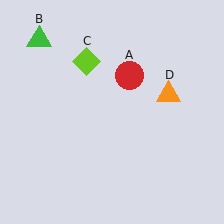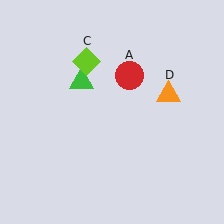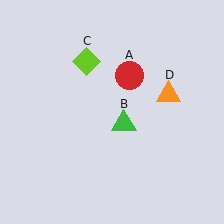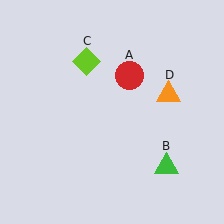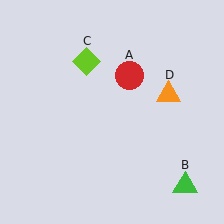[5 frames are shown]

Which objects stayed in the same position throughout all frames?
Red circle (object A) and lime diamond (object C) and orange triangle (object D) remained stationary.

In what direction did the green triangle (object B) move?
The green triangle (object B) moved down and to the right.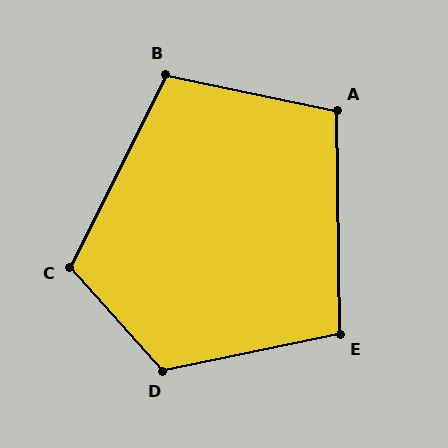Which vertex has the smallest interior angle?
E, at approximately 101 degrees.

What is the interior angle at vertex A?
Approximately 102 degrees (obtuse).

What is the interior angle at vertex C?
Approximately 112 degrees (obtuse).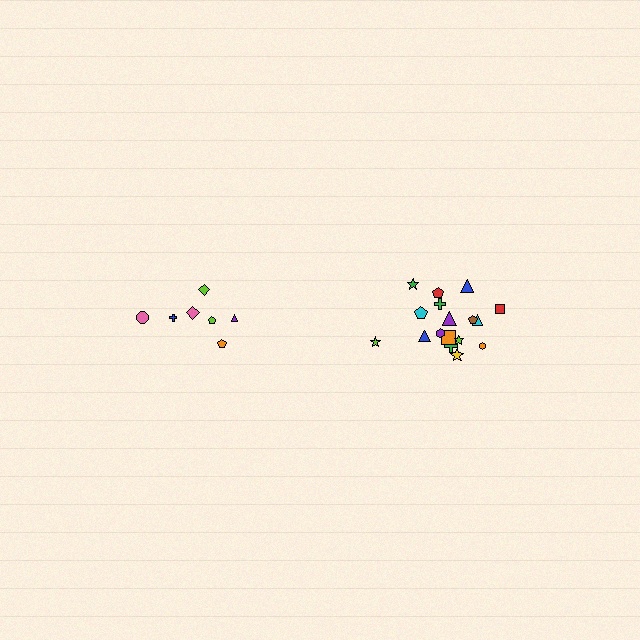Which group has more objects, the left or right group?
The right group.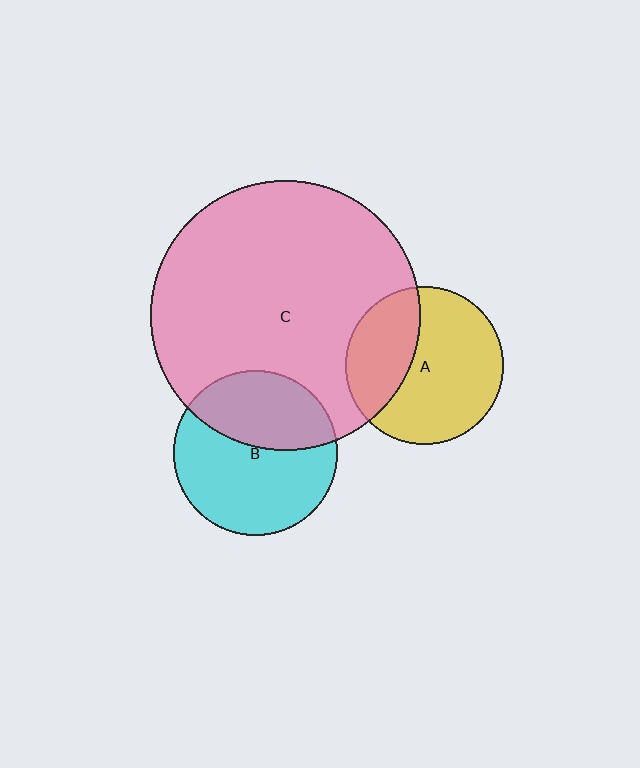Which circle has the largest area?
Circle C (pink).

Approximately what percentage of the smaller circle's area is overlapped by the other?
Approximately 40%.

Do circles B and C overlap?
Yes.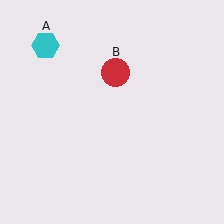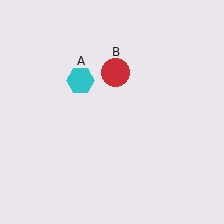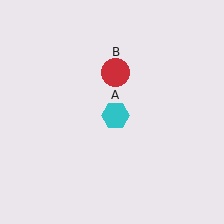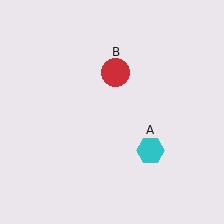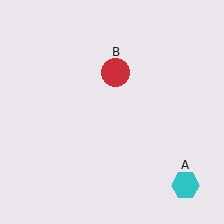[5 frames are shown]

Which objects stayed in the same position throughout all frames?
Red circle (object B) remained stationary.